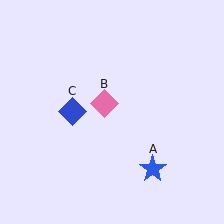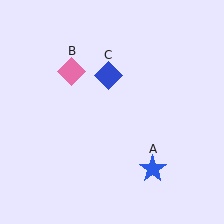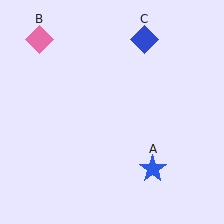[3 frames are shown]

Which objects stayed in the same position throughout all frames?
Blue star (object A) remained stationary.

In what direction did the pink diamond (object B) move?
The pink diamond (object B) moved up and to the left.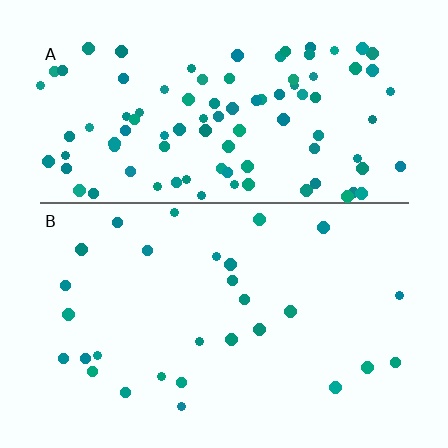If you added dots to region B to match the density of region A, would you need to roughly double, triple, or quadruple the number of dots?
Approximately triple.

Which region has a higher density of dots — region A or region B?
A (the top).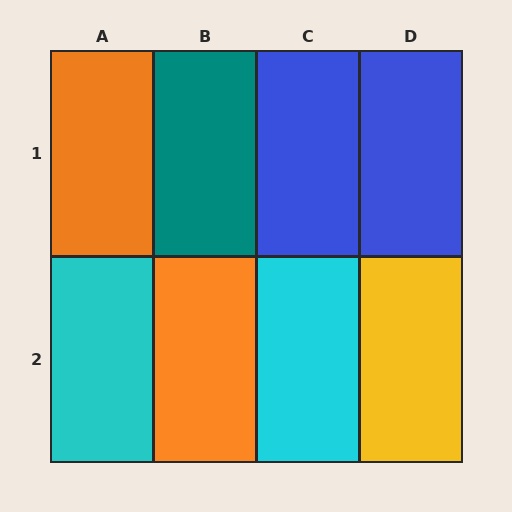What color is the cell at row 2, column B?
Orange.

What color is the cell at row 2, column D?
Yellow.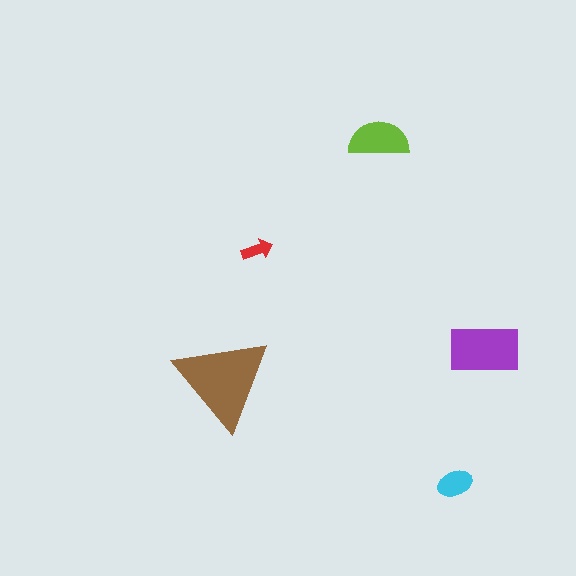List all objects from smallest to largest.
The red arrow, the cyan ellipse, the lime semicircle, the purple rectangle, the brown triangle.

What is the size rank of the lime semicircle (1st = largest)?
3rd.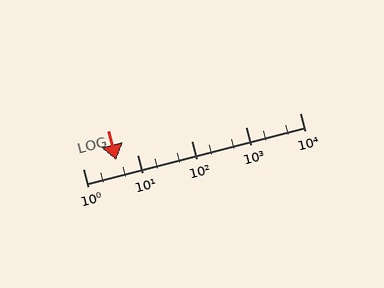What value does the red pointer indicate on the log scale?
The pointer indicates approximately 4.2.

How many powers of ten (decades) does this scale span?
The scale spans 4 decades, from 1 to 10000.